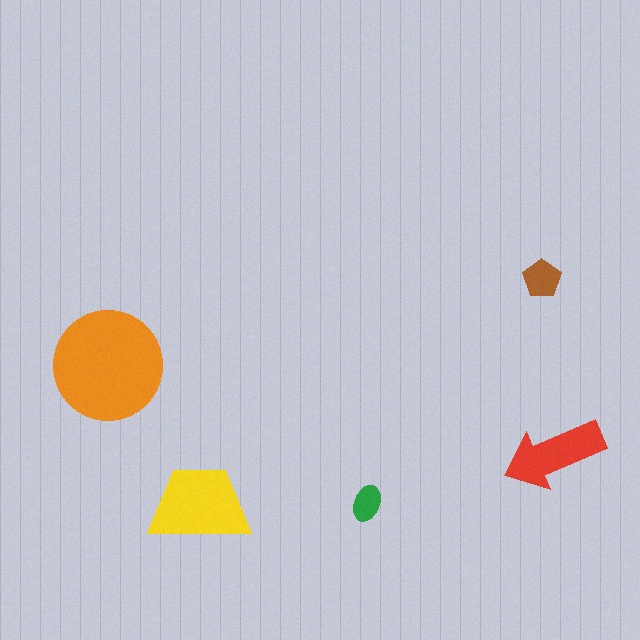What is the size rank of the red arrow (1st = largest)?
3rd.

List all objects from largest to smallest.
The orange circle, the yellow trapezoid, the red arrow, the brown pentagon, the green ellipse.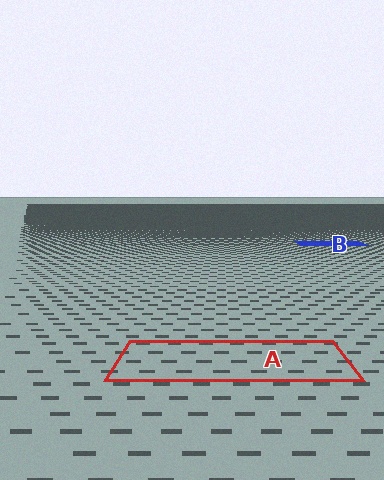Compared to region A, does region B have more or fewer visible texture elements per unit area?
Region B has more texture elements per unit area — they are packed more densely because it is farther away.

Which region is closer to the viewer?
Region A is closer. The texture elements there are larger and more spread out.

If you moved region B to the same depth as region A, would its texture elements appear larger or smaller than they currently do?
They would appear larger. At a closer depth, the same texture elements are projected at a bigger on-screen size.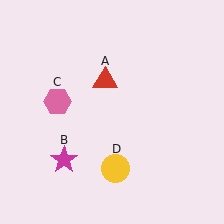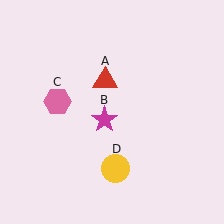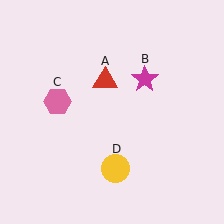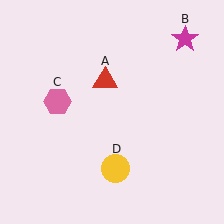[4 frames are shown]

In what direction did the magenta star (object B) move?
The magenta star (object B) moved up and to the right.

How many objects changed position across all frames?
1 object changed position: magenta star (object B).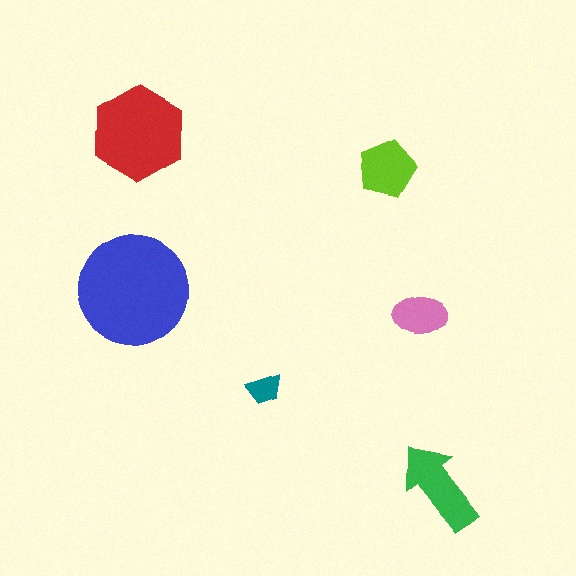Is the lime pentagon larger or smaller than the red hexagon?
Smaller.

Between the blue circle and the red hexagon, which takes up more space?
The blue circle.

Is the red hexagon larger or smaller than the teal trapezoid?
Larger.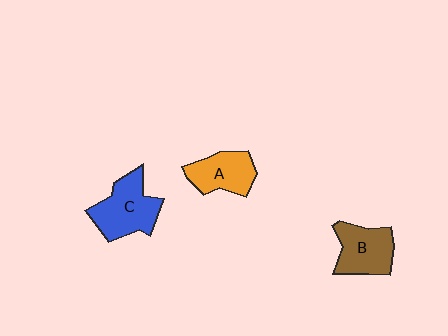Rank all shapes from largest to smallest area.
From largest to smallest: C (blue), B (brown), A (orange).